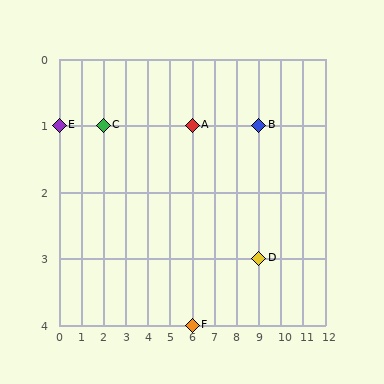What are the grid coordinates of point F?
Point F is at grid coordinates (6, 4).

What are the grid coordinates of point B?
Point B is at grid coordinates (9, 1).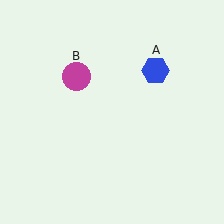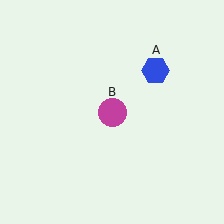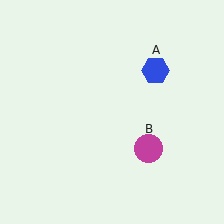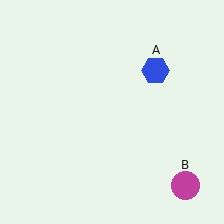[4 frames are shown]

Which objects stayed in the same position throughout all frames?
Blue hexagon (object A) remained stationary.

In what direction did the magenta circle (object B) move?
The magenta circle (object B) moved down and to the right.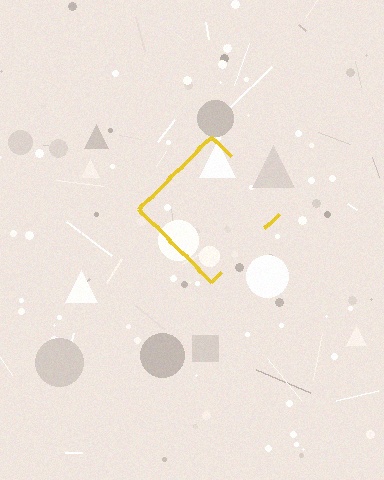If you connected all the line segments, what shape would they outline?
They would outline a diamond.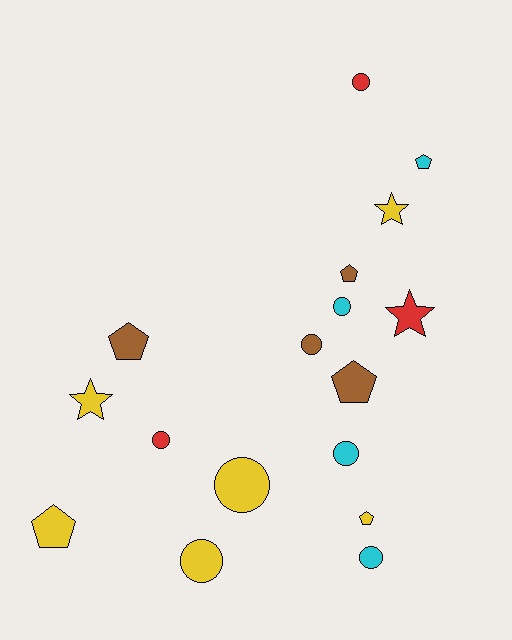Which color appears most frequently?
Yellow, with 6 objects.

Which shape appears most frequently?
Circle, with 8 objects.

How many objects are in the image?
There are 17 objects.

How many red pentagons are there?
There are no red pentagons.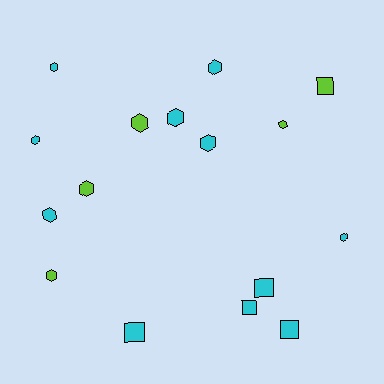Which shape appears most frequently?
Hexagon, with 11 objects.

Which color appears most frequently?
Cyan, with 11 objects.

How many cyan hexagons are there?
There are 7 cyan hexagons.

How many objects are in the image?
There are 16 objects.